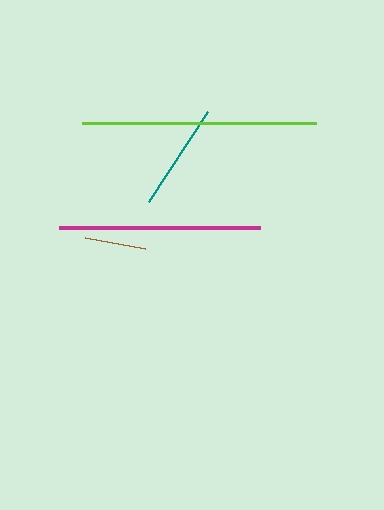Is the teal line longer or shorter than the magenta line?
The magenta line is longer than the teal line.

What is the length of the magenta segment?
The magenta segment is approximately 201 pixels long.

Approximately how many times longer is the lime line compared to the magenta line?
The lime line is approximately 1.2 times the length of the magenta line.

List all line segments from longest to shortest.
From longest to shortest: lime, magenta, teal, brown.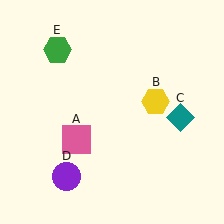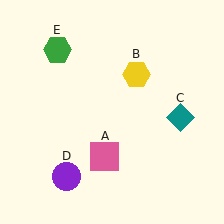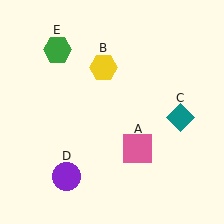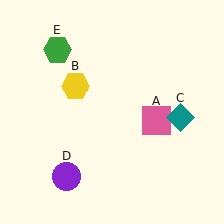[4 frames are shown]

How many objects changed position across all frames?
2 objects changed position: pink square (object A), yellow hexagon (object B).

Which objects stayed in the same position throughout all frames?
Teal diamond (object C) and purple circle (object D) and green hexagon (object E) remained stationary.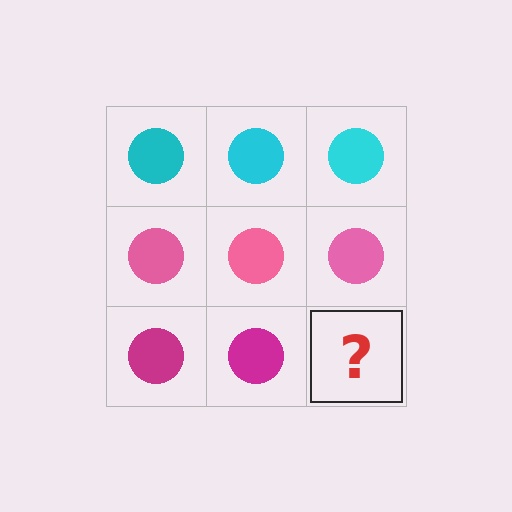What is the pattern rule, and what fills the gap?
The rule is that each row has a consistent color. The gap should be filled with a magenta circle.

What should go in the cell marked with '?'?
The missing cell should contain a magenta circle.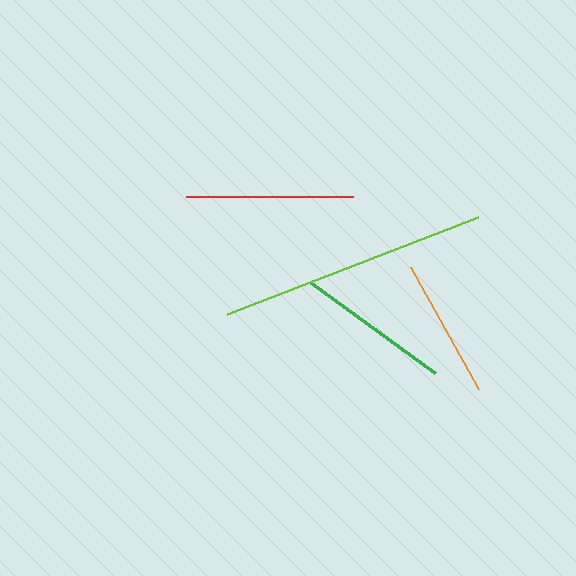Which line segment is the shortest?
The orange line is the shortest at approximately 140 pixels.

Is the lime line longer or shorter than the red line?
The lime line is longer than the red line.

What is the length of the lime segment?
The lime segment is approximately 269 pixels long.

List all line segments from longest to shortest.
From longest to shortest: lime, red, green, orange.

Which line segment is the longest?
The lime line is the longest at approximately 269 pixels.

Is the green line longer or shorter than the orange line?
The green line is longer than the orange line.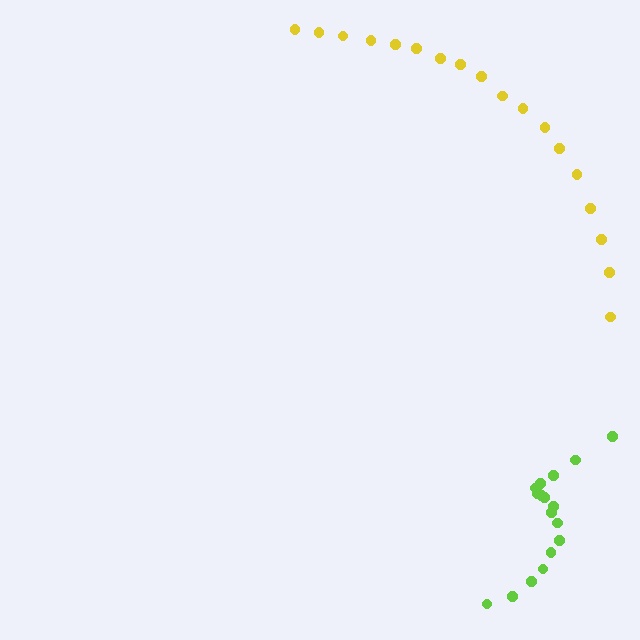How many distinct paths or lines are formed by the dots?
There are 2 distinct paths.